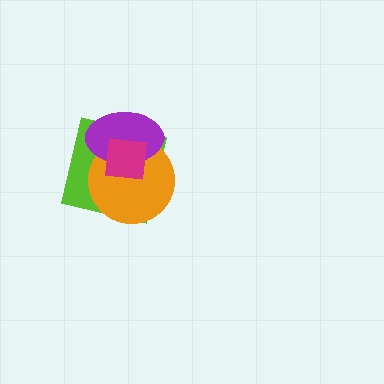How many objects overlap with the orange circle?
3 objects overlap with the orange circle.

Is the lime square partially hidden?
Yes, it is partially covered by another shape.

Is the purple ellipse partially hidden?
Yes, it is partially covered by another shape.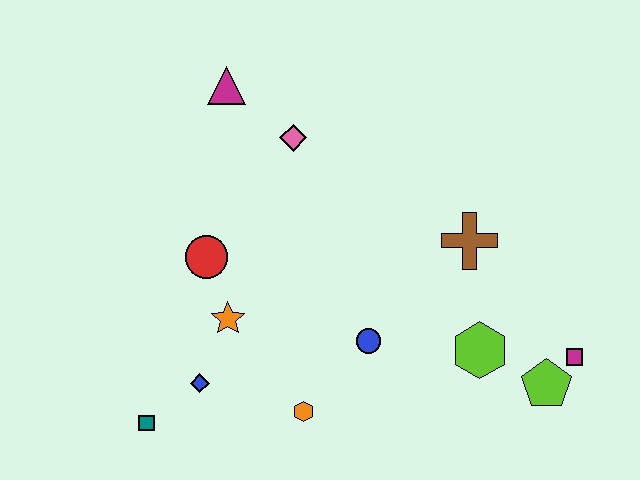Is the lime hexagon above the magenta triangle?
No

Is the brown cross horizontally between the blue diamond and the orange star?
No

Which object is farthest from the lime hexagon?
The magenta triangle is farthest from the lime hexagon.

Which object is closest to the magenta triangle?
The pink diamond is closest to the magenta triangle.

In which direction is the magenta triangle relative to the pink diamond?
The magenta triangle is to the left of the pink diamond.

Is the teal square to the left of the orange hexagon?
Yes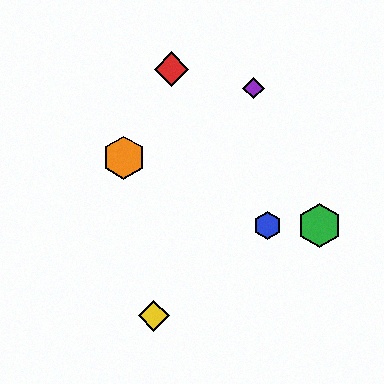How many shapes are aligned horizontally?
2 shapes (the blue hexagon, the green hexagon) are aligned horizontally.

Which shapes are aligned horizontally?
The blue hexagon, the green hexagon are aligned horizontally.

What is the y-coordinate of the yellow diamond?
The yellow diamond is at y≈316.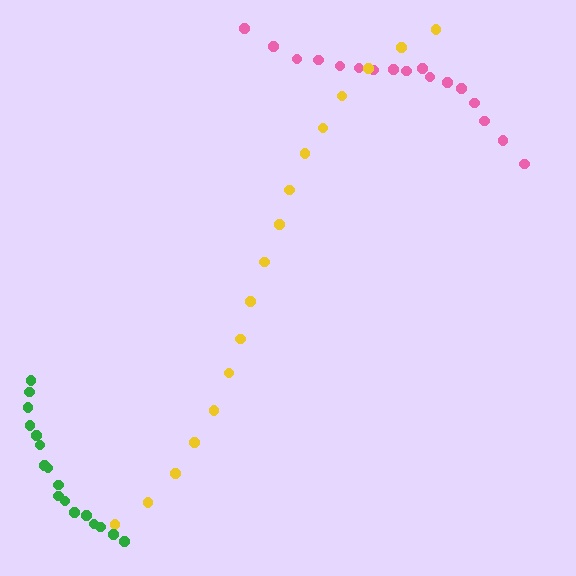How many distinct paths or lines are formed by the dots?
There are 3 distinct paths.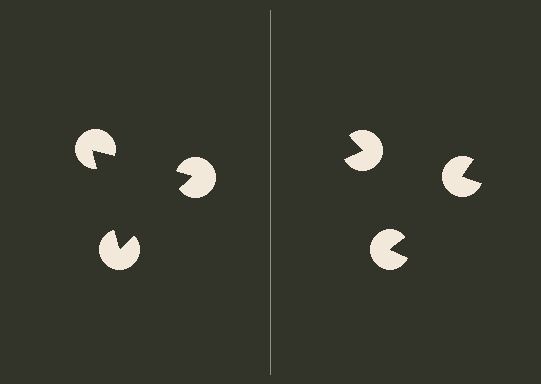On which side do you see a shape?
An illusory triangle appears on the left side. On the right side the wedge cuts are rotated, so no coherent shape forms.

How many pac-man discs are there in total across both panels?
6 — 3 on each side.